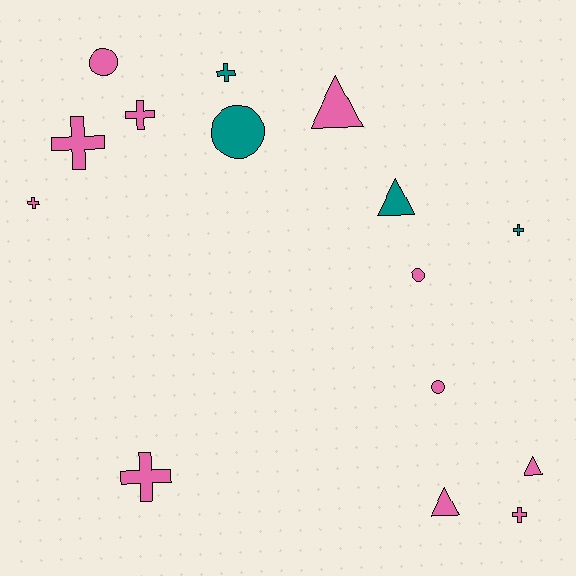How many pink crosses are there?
There are 5 pink crosses.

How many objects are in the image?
There are 15 objects.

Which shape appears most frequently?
Cross, with 7 objects.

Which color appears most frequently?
Pink, with 11 objects.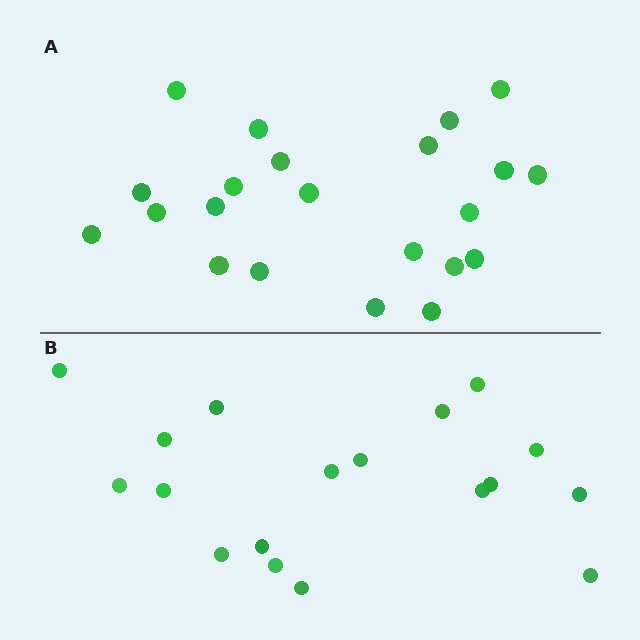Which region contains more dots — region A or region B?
Region A (the top region) has more dots.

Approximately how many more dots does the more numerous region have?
Region A has about 4 more dots than region B.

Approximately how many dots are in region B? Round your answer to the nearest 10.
About 20 dots. (The exact count is 18, which rounds to 20.)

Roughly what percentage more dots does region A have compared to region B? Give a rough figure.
About 20% more.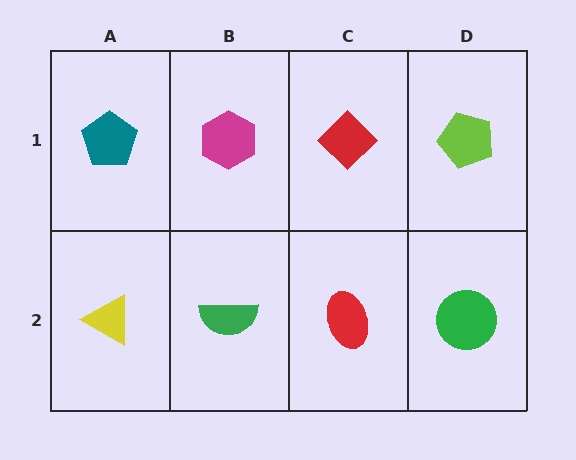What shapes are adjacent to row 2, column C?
A red diamond (row 1, column C), a green semicircle (row 2, column B), a green circle (row 2, column D).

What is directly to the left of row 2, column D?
A red ellipse.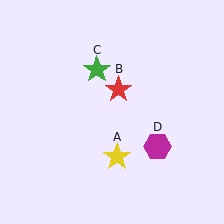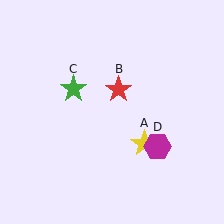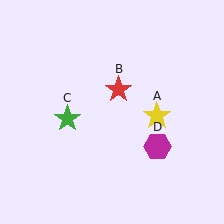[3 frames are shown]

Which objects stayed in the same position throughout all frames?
Red star (object B) and magenta hexagon (object D) remained stationary.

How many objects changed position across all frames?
2 objects changed position: yellow star (object A), green star (object C).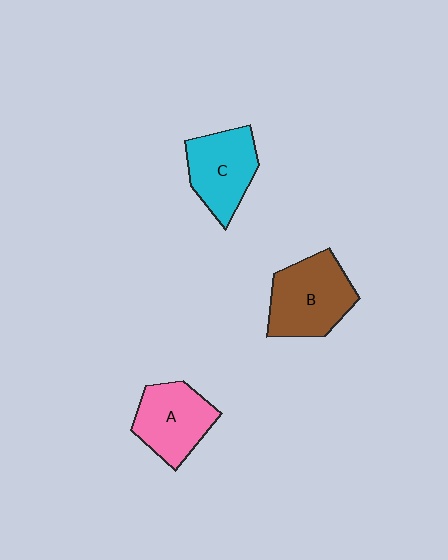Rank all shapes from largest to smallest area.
From largest to smallest: B (brown), C (cyan), A (pink).